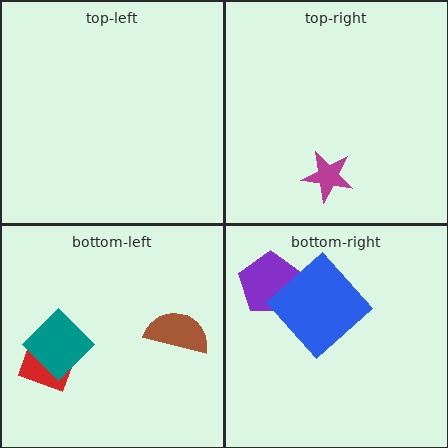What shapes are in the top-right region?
The magenta star.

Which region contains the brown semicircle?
The bottom-left region.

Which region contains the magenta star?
The top-right region.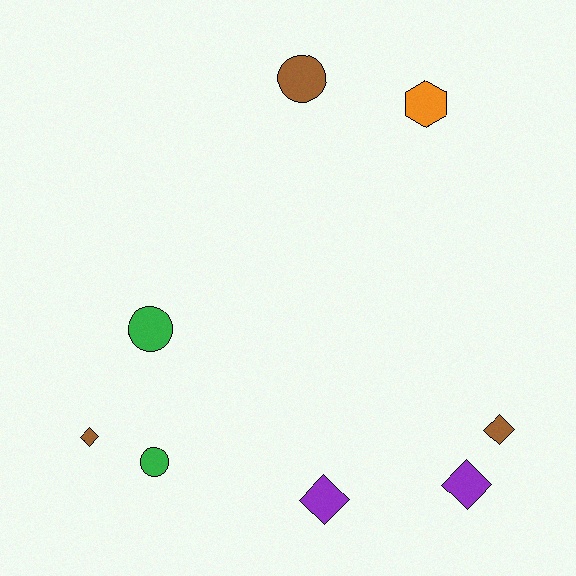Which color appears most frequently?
Brown, with 3 objects.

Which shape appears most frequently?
Diamond, with 4 objects.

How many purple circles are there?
There are no purple circles.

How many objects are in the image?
There are 8 objects.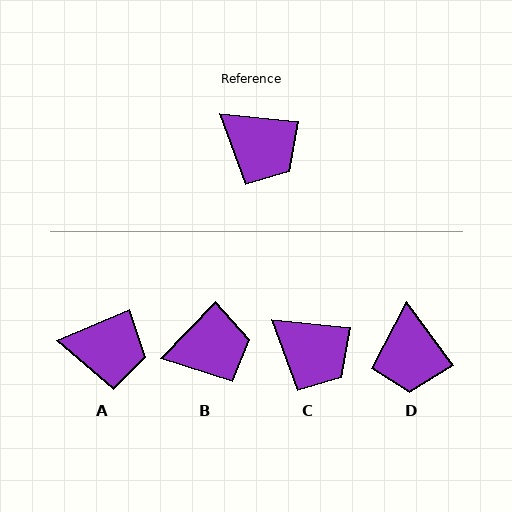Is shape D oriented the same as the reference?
No, it is off by about 48 degrees.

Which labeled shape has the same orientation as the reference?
C.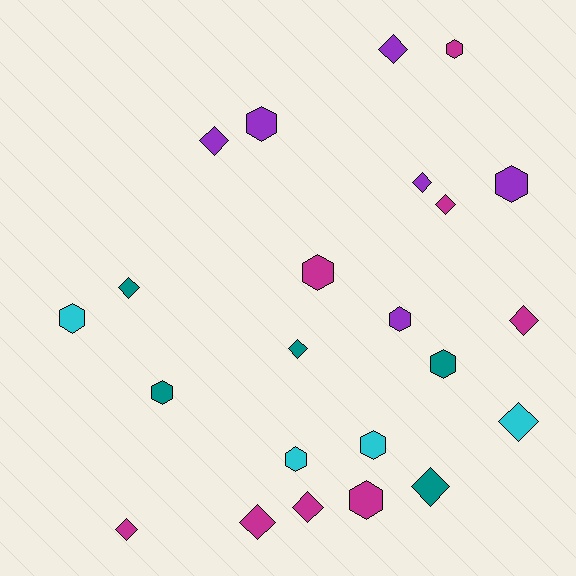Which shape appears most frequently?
Diamond, with 12 objects.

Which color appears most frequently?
Magenta, with 8 objects.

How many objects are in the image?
There are 23 objects.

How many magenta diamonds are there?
There are 5 magenta diamonds.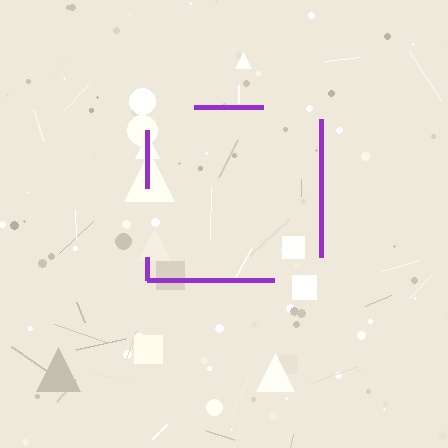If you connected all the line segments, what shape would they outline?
They would outline a square.